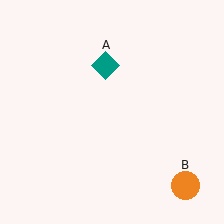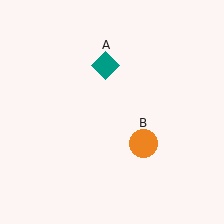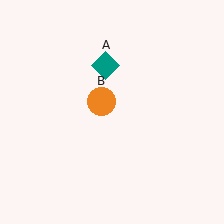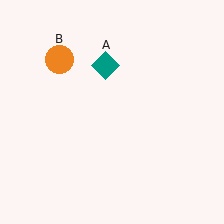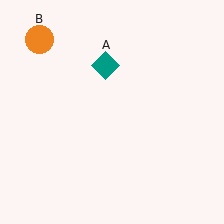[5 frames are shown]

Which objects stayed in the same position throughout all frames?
Teal diamond (object A) remained stationary.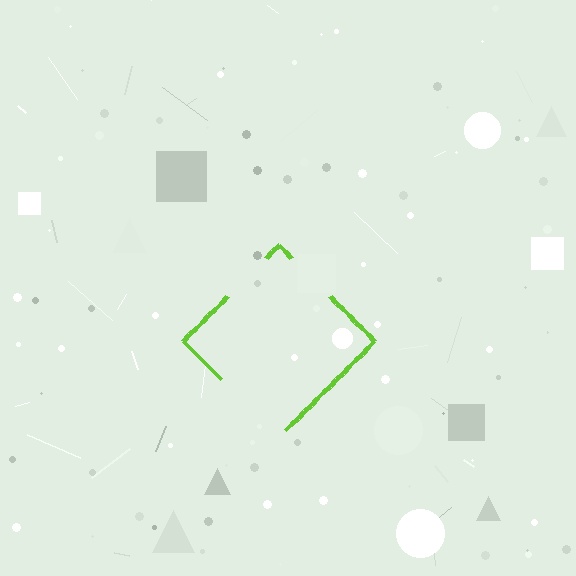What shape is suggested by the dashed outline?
The dashed outline suggests a diamond.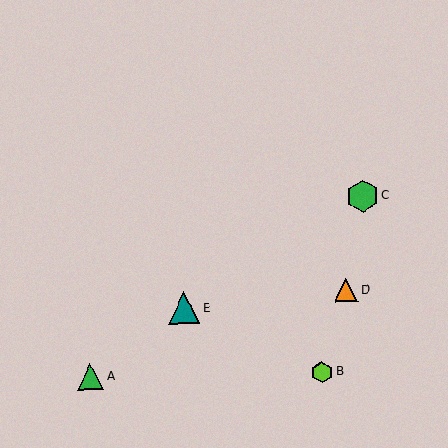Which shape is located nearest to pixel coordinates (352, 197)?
The green hexagon (labeled C) at (362, 196) is nearest to that location.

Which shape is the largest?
The green hexagon (labeled C) is the largest.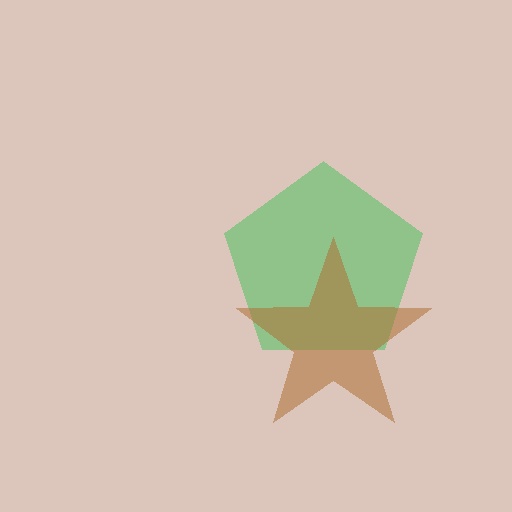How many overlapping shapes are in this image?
There are 2 overlapping shapes in the image.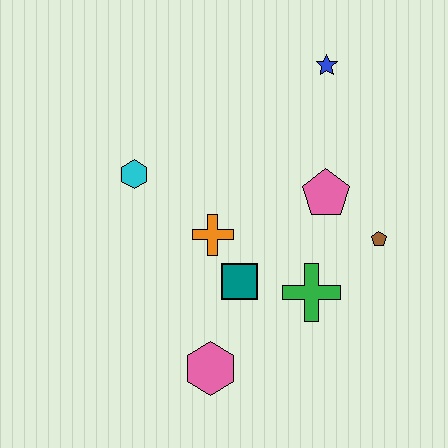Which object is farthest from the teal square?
The blue star is farthest from the teal square.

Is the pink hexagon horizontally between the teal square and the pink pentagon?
No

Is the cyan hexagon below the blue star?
Yes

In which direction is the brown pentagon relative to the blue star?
The brown pentagon is below the blue star.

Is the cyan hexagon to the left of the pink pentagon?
Yes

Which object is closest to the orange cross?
The teal square is closest to the orange cross.